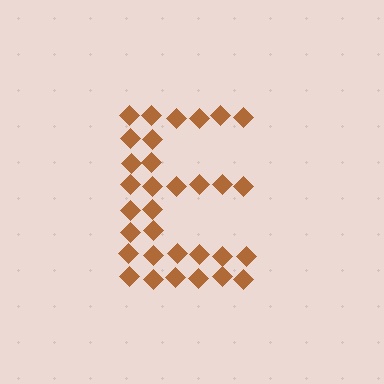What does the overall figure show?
The overall figure shows the letter E.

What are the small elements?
The small elements are diamonds.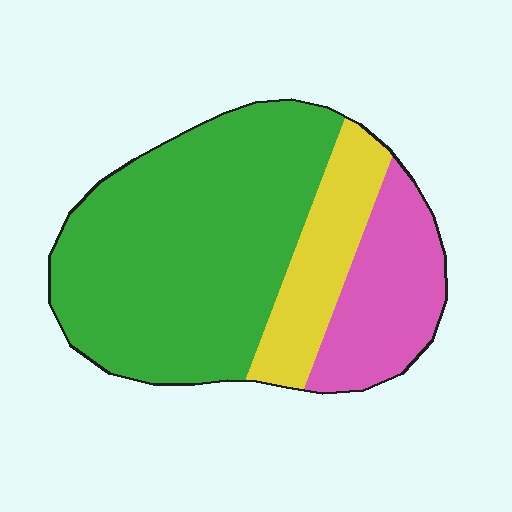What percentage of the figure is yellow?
Yellow takes up less than a quarter of the figure.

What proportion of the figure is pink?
Pink covers about 20% of the figure.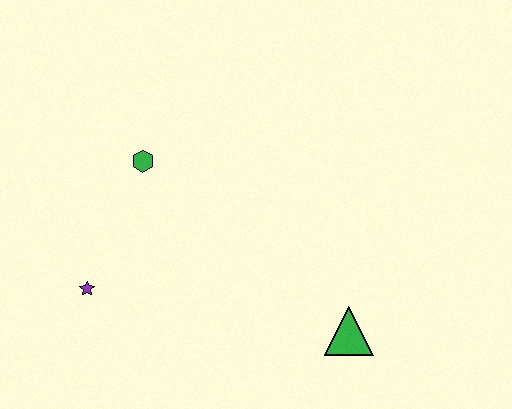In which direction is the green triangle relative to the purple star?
The green triangle is to the right of the purple star.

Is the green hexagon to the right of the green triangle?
No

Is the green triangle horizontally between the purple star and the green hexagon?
No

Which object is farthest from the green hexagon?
The green triangle is farthest from the green hexagon.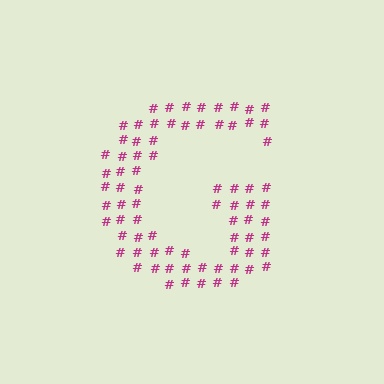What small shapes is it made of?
It is made of small hash symbols.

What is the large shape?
The large shape is the letter G.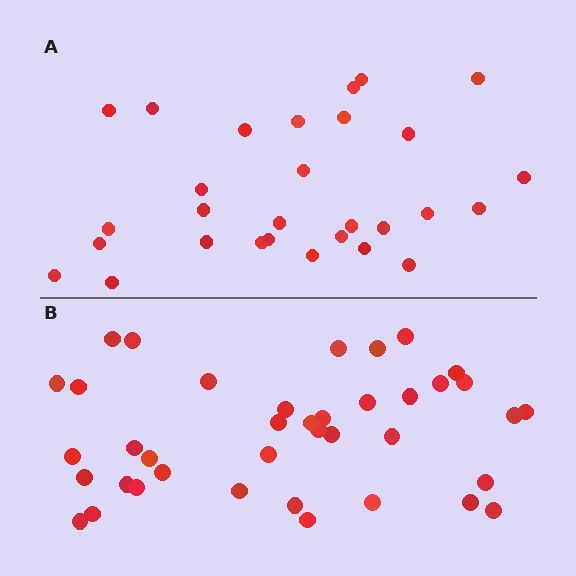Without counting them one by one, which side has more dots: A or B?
Region B (the bottom region) has more dots.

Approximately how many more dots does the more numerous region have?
Region B has roughly 10 or so more dots than region A.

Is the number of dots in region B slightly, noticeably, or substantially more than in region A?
Region B has noticeably more, but not dramatically so. The ratio is roughly 1.3 to 1.